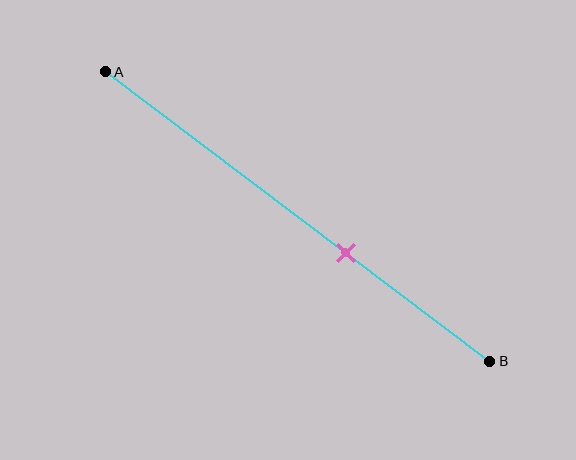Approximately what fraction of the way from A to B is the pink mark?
The pink mark is approximately 65% of the way from A to B.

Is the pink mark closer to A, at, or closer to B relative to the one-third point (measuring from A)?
The pink mark is closer to point B than the one-third point of segment AB.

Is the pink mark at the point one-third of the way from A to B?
No, the mark is at about 65% from A, not at the 33% one-third point.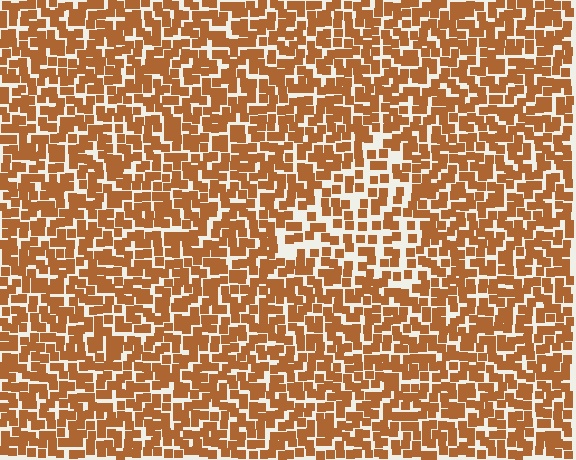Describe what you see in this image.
The image contains small brown elements arranged at two different densities. A triangle-shaped region is visible where the elements are less densely packed than the surrounding area.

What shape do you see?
I see a triangle.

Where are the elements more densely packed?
The elements are more densely packed outside the triangle boundary.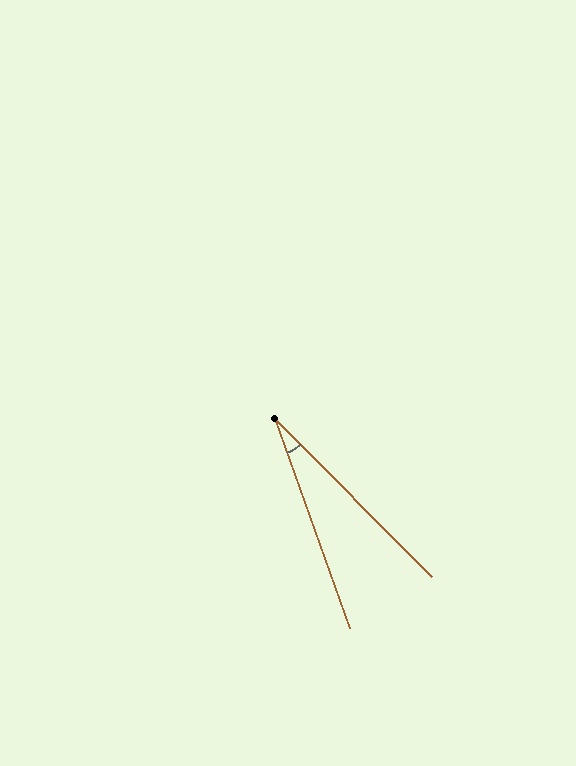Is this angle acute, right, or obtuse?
It is acute.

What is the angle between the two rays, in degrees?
Approximately 25 degrees.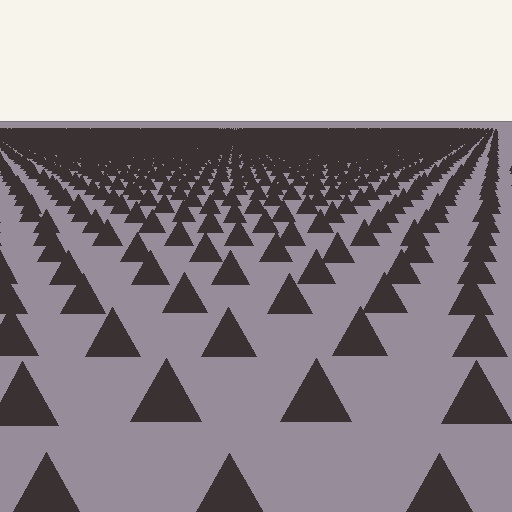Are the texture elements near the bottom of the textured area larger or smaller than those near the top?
Larger. Near the bottom, elements are closer to the viewer and appear at a bigger on-screen size.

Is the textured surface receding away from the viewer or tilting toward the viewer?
The surface is receding away from the viewer. Texture elements get smaller and denser toward the top.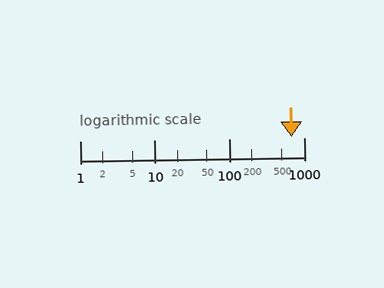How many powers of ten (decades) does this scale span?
The scale spans 3 decades, from 1 to 1000.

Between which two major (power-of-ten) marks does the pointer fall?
The pointer is between 100 and 1000.